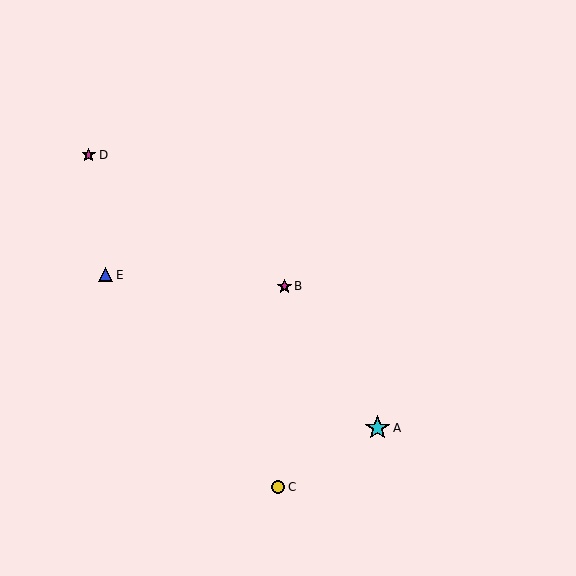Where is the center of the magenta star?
The center of the magenta star is at (89, 155).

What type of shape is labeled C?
Shape C is a yellow circle.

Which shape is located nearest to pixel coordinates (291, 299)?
The magenta star (labeled B) at (284, 286) is nearest to that location.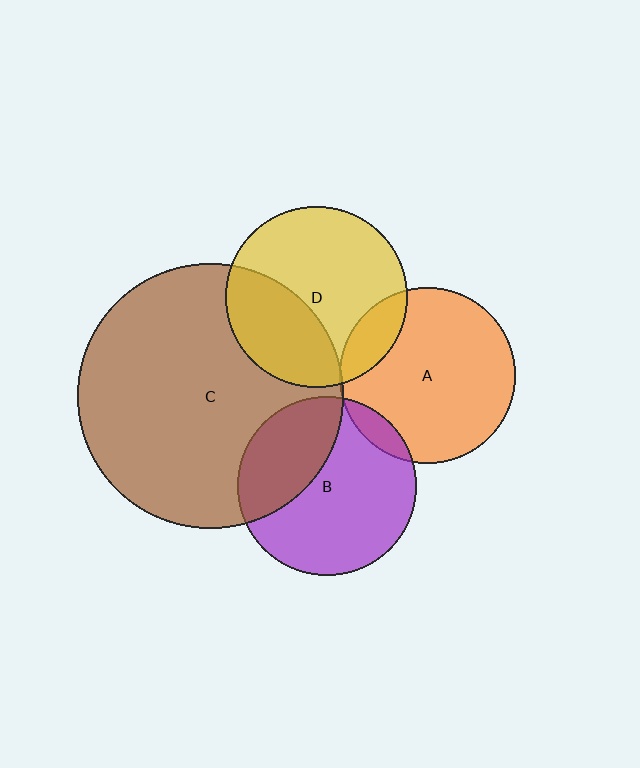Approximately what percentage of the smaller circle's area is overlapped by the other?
Approximately 5%.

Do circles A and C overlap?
Yes.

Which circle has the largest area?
Circle C (brown).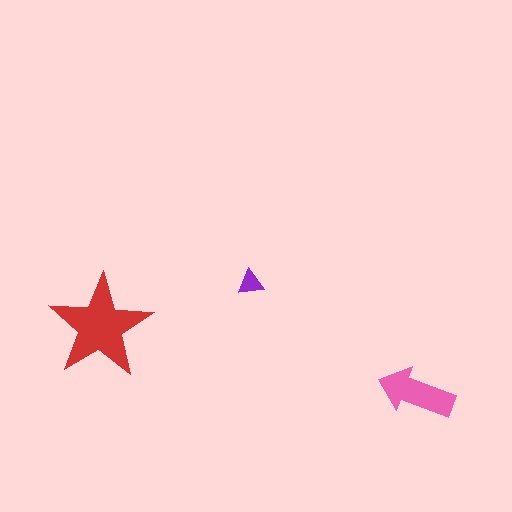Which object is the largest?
The red star.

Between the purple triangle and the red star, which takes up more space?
The red star.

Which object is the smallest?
The purple triangle.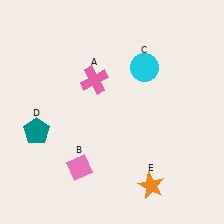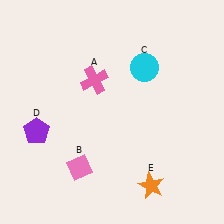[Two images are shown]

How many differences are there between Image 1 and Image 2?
There is 1 difference between the two images.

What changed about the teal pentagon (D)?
In Image 1, D is teal. In Image 2, it changed to purple.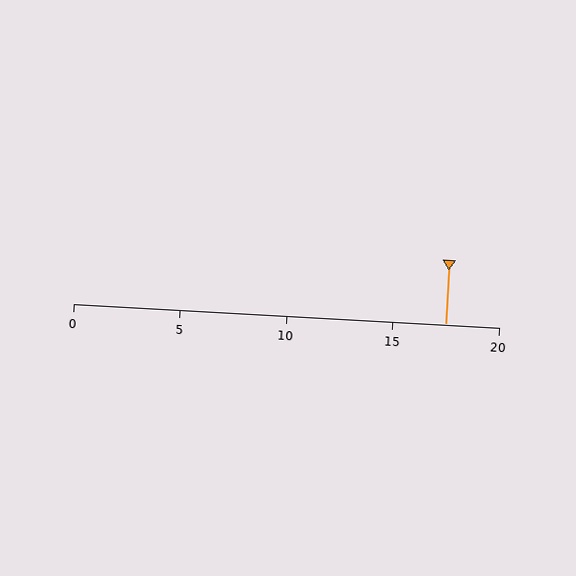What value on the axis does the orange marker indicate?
The marker indicates approximately 17.5.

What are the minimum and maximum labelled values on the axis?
The axis runs from 0 to 20.